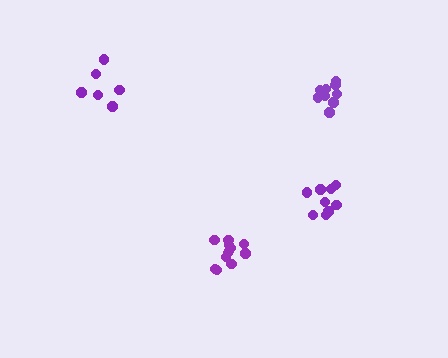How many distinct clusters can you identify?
There are 4 distinct clusters.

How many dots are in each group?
Group 1: 12 dots, Group 2: 9 dots, Group 3: 6 dots, Group 4: 10 dots (37 total).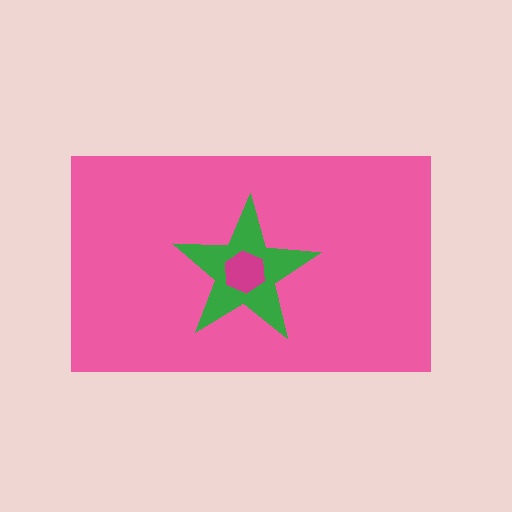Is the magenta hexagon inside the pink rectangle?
Yes.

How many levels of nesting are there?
3.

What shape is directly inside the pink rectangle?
The green star.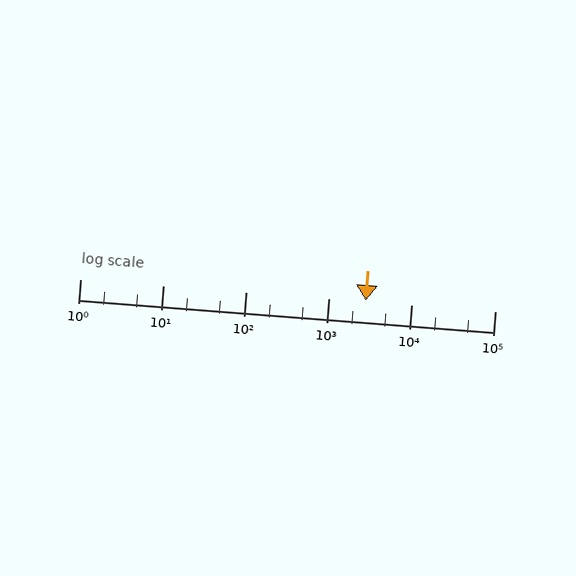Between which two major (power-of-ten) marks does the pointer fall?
The pointer is between 1000 and 10000.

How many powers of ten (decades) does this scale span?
The scale spans 5 decades, from 1 to 100000.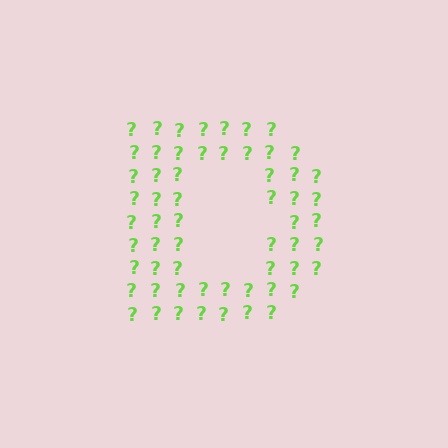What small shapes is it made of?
It is made of small question marks.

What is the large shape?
The large shape is the letter D.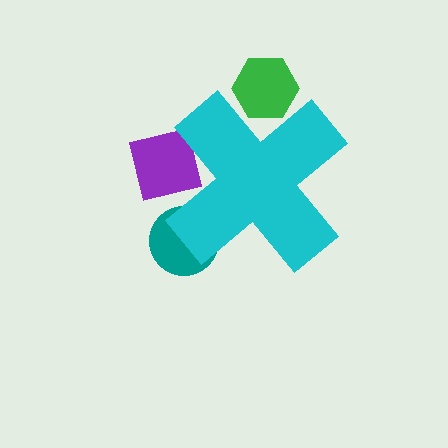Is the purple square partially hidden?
Yes, the purple square is partially hidden behind the cyan cross.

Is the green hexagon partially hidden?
Yes, the green hexagon is partially hidden behind the cyan cross.